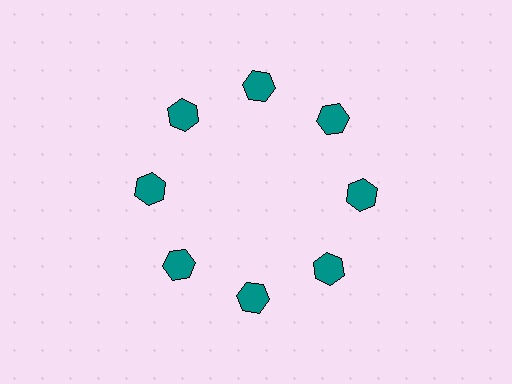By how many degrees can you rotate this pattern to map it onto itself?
The pattern maps onto itself every 45 degrees of rotation.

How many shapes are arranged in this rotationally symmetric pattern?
There are 8 shapes, arranged in 8 groups of 1.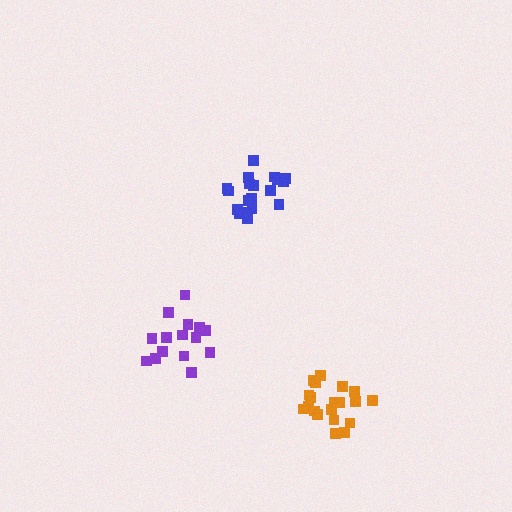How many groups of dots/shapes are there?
There are 3 groups.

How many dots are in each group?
Group 1: 20 dots, Group 2: 15 dots, Group 3: 20 dots (55 total).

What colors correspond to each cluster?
The clusters are colored: blue, purple, orange.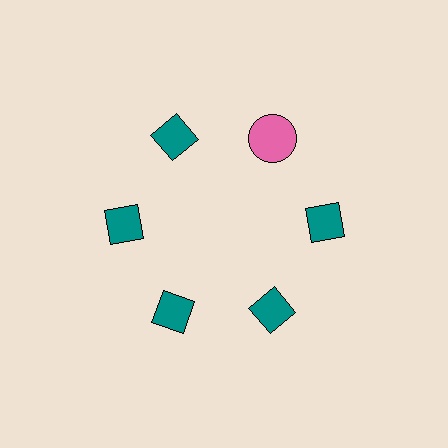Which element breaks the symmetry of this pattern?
The pink circle at roughly the 1 o'clock position breaks the symmetry. All other shapes are teal diamonds.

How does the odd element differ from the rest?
It differs in both color (pink instead of teal) and shape (circle instead of diamond).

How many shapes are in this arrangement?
There are 6 shapes arranged in a ring pattern.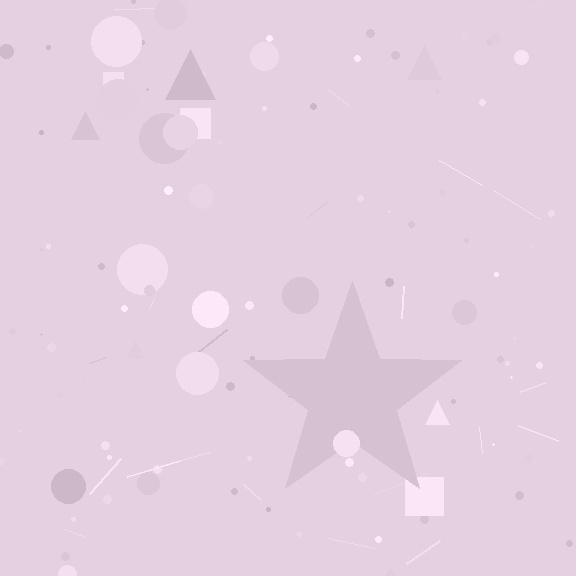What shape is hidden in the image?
A star is hidden in the image.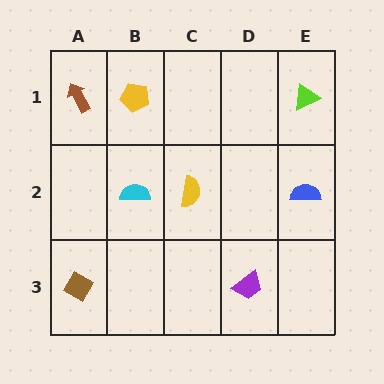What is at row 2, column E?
A blue semicircle.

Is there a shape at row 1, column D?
No, that cell is empty.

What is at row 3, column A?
A brown diamond.